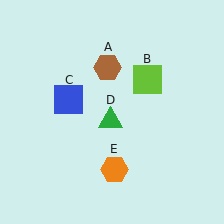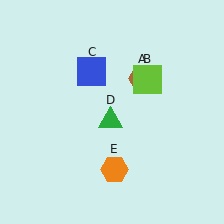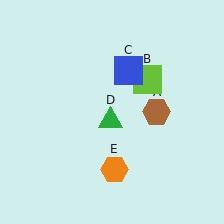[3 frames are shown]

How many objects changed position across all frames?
2 objects changed position: brown hexagon (object A), blue square (object C).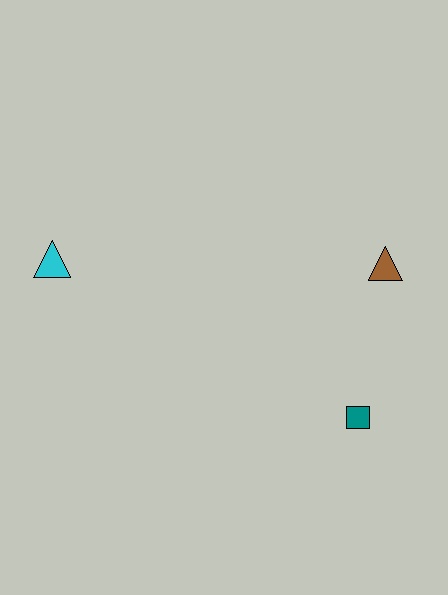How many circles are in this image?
There are no circles.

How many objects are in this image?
There are 3 objects.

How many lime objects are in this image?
There are no lime objects.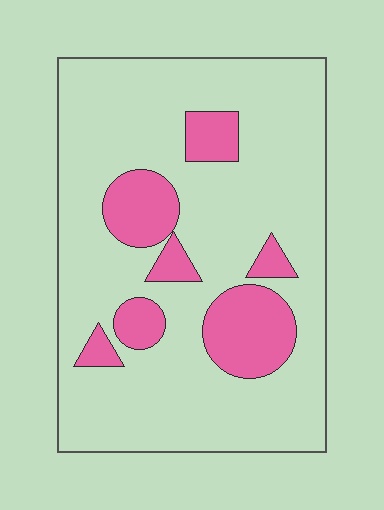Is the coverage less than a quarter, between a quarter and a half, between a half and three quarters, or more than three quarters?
Less than a quarter.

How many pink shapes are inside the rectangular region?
7.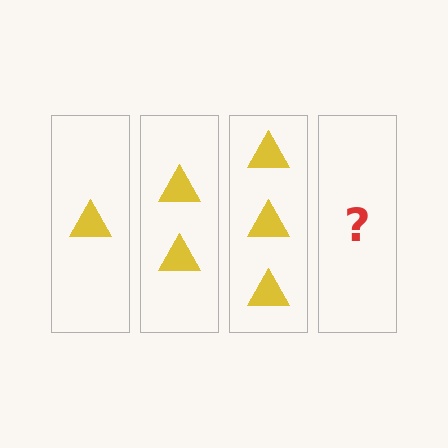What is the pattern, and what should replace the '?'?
The pattern is that each step adds one more triangle. The '?' should be 4 triangles.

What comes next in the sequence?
The next element should be 4 triangles.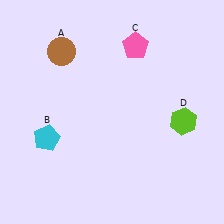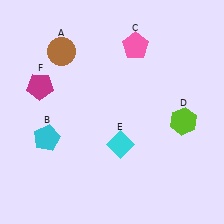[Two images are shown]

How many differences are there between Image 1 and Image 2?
There are 2 differences between the two images.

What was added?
A cyan diamond (E), a magenta pentagon (F) were added in Image 2.